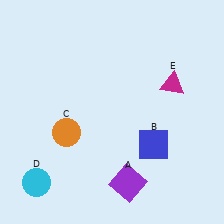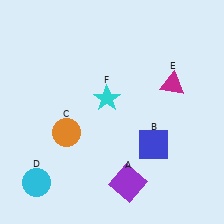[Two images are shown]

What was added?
A cyan star (F) was added in Image 2.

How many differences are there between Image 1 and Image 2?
There is 1 difference between the two images.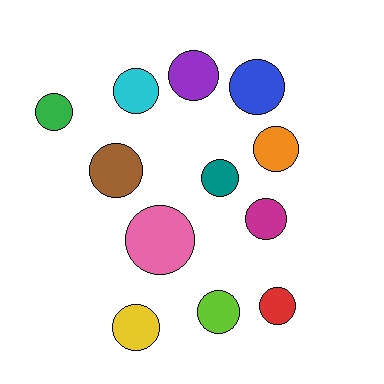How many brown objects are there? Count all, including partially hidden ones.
There is 1 brown object.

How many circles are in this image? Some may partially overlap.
There are 12 circles.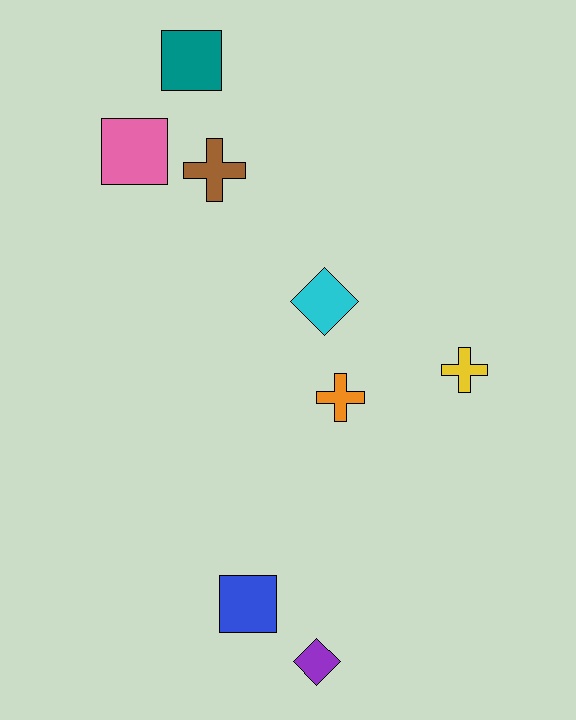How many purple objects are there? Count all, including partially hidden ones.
There is 1 purple object.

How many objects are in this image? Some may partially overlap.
There are 8 objects.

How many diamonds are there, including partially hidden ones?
There are 2 diamonds.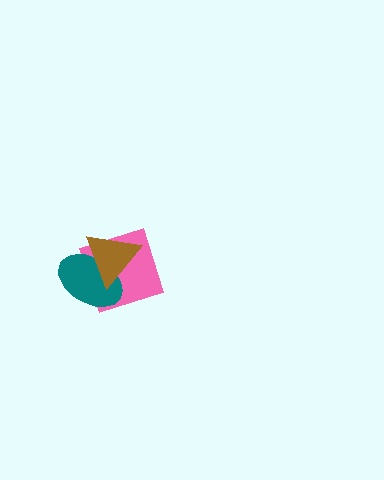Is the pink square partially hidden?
Yes, it is partially covered by another shape.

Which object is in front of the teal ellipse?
The brown triangle is in front of the teal ellipse.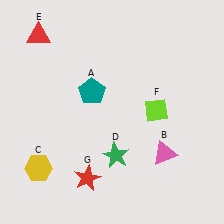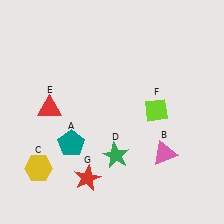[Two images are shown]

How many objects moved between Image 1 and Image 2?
2 objects moved between the two images.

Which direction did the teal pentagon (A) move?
The teal pentagon (A) moved down.